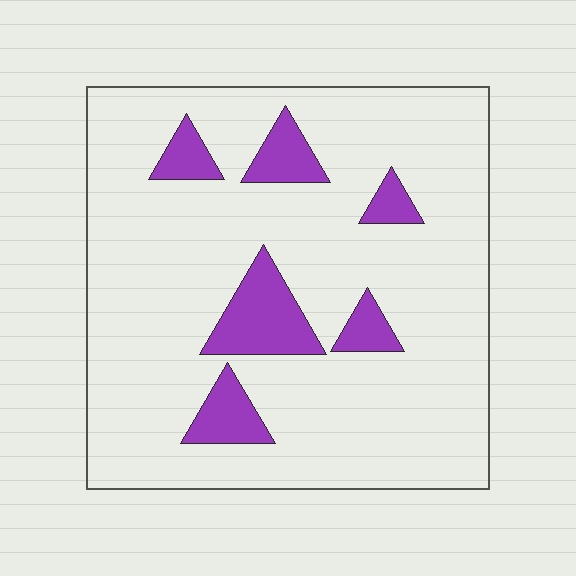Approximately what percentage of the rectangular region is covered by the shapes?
Approximately 15%.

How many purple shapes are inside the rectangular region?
6.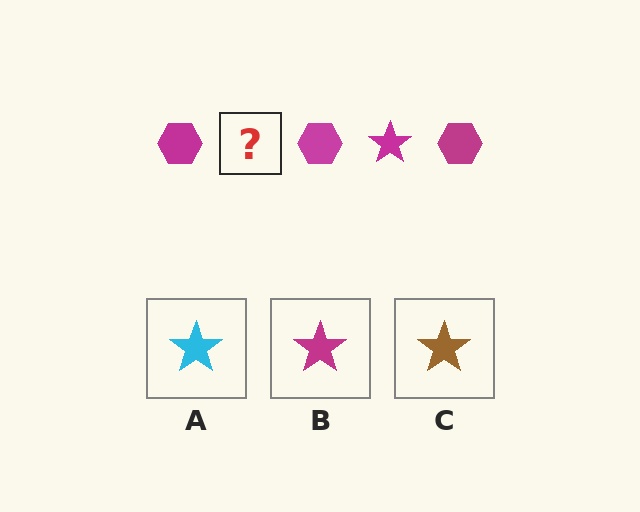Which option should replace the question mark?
Option B.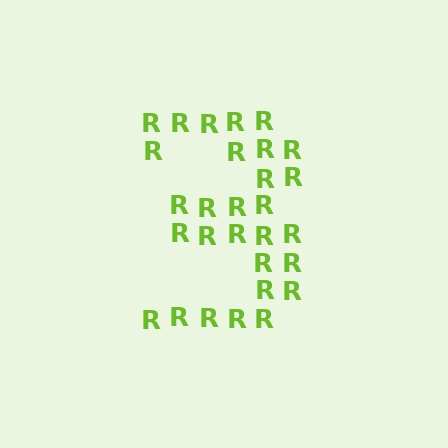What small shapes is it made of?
It is made of small letter R's.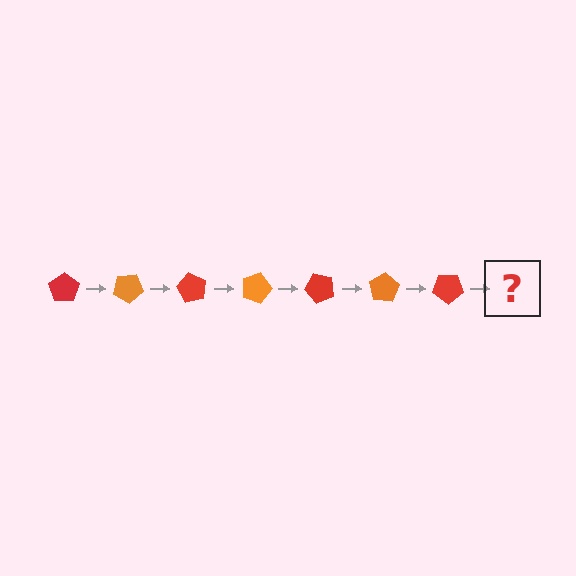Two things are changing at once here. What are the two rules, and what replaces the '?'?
The two rules are that it rotates 30 degrees each step and the color cycles through red and orange. The '?' should be an orange pentagon, rotated 210 degrees from the start.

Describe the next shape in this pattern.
It should be an orange pentagon, rotated 210 degrees from the start.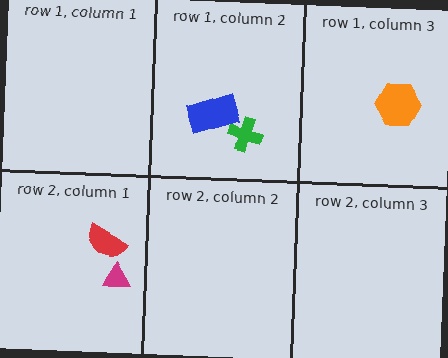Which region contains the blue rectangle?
The row 1, column 2 region.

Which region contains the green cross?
The row 1, column 2 region.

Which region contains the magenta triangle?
The row 2, column 1 region.